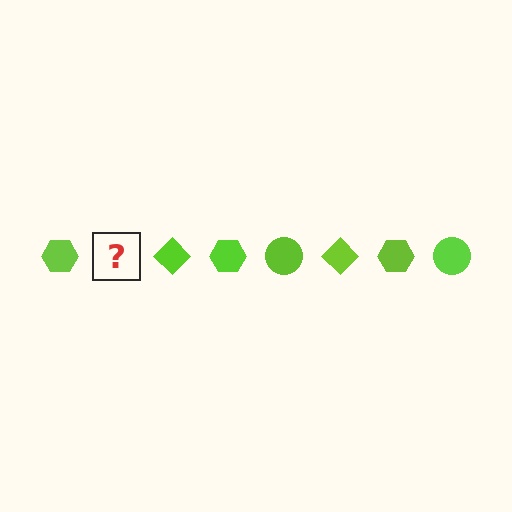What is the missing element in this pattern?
The missing element is a lime circle.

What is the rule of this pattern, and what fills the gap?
The rule is that the pattern cycles through hexagon, circle, diamond shapes in lime. The gap should be filled with a lime circle.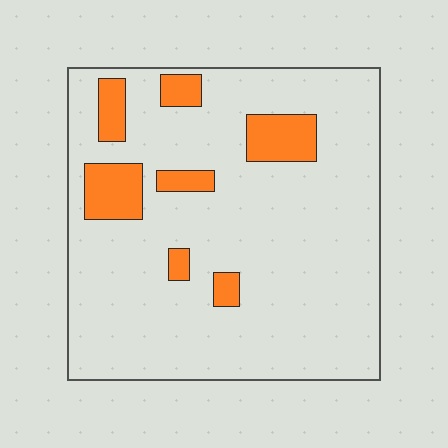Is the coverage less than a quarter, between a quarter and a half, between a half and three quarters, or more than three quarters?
Less than a quarter.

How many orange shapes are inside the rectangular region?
7.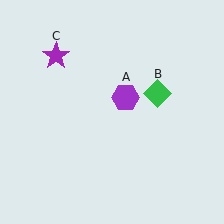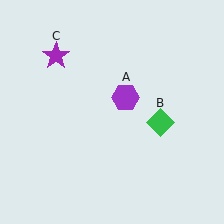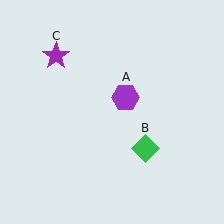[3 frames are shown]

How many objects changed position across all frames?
1 object changed position: green diamond (object B).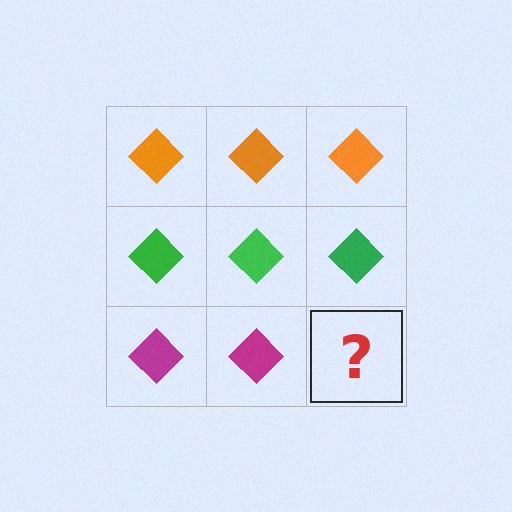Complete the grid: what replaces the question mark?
The question mark should be replaced with a magenta diamond.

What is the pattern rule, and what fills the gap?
The rule is that each row has a consistent color. The gap should be filled with a magenta diamond.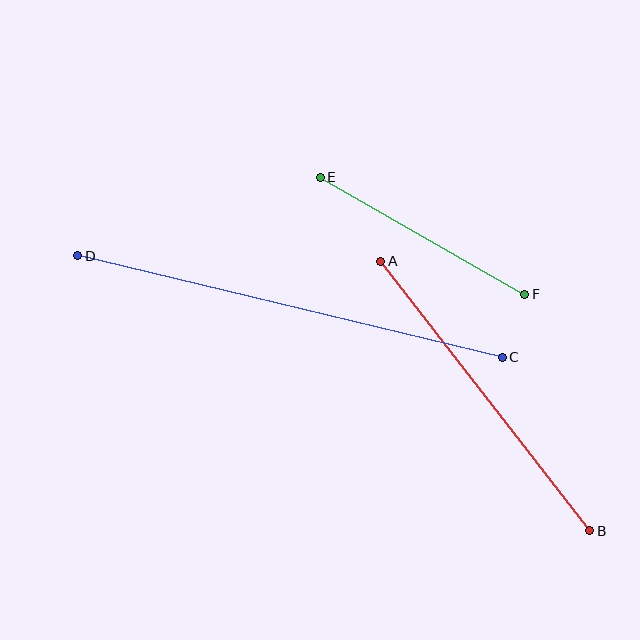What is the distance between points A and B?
The distance is approximately 341 pixels.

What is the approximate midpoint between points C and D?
The midpoint is at approximately (290, 307) pixels.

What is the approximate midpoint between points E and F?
The midpoint is at approximately (422, 236) pixels.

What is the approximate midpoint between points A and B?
The midpoint is at approximately (485, 396) pixels.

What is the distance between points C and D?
The distance is approximately 437 pixels.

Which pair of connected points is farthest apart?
Points C and D are farthest apart.